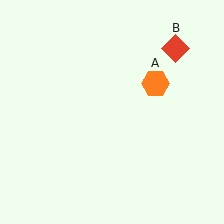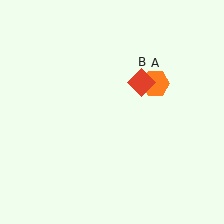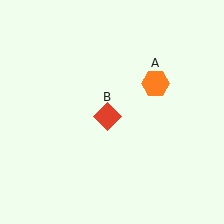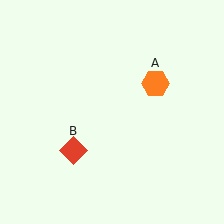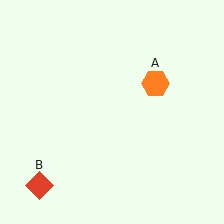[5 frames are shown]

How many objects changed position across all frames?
1 object changed position: red diamond (object B).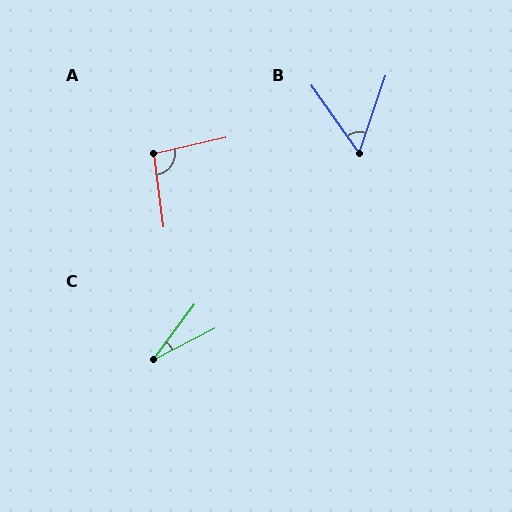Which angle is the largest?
A, at approximately 95 degrees.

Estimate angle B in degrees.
Approximately 54 degrees.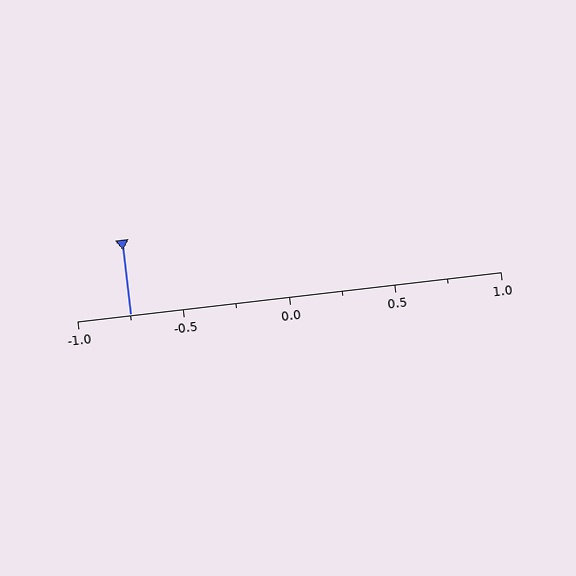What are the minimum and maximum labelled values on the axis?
The axis runs from -1.0 to 1.0.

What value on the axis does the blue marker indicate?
The marker indicates approximately -0.75.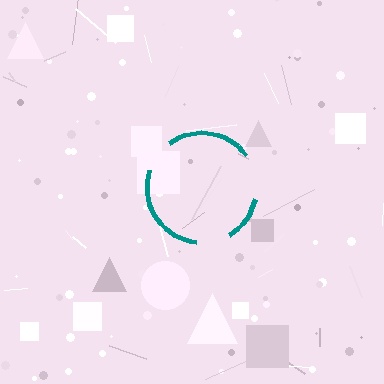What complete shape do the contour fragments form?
The contour fragments form a circle.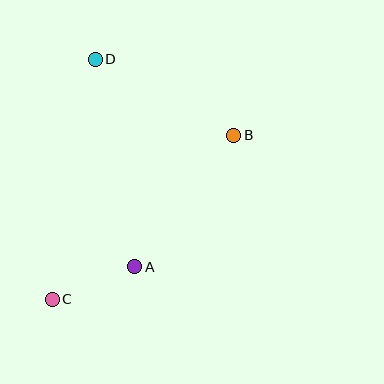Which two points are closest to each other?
Points A and C are closest to each other.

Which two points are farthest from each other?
Points B and C are farthest from each other.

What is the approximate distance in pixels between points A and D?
The distance between A and D is approximately 211 pixels.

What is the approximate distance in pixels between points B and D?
The distance between B and D is approximately 158 pixels.